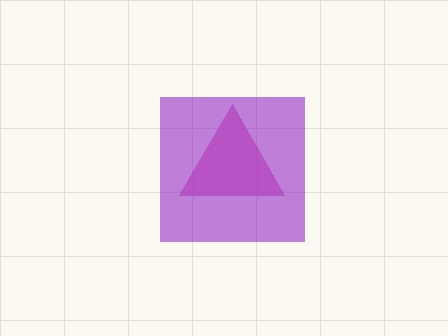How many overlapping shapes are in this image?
There are 2 overlapping shapes in the image.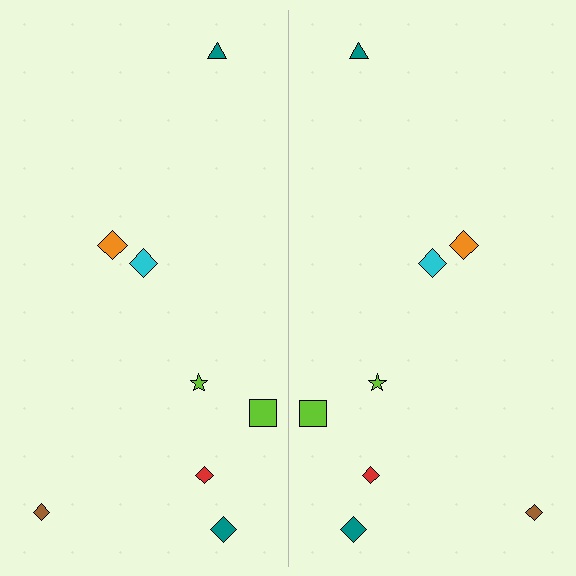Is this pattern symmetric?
Yes, this pattern has bilateral (reflection) symmetry.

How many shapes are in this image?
There are 16 shapes in this image.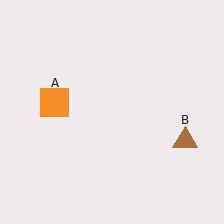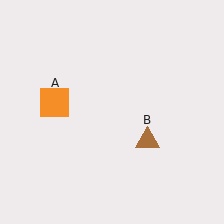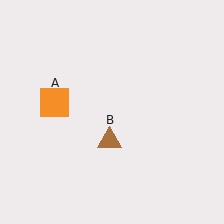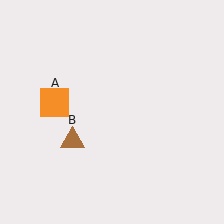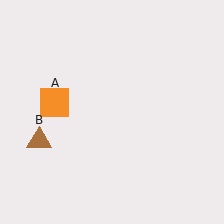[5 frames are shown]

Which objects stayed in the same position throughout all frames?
Orange square (object A) remained stationary.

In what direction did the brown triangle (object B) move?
The brown triangle (object B) moved left.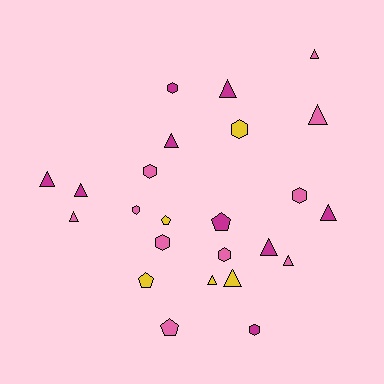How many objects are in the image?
There are 24 objects.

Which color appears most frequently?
Pink, with 10 objects.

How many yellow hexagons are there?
There is 1 yellow hexagon.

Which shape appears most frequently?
Triangle, with 12 objects.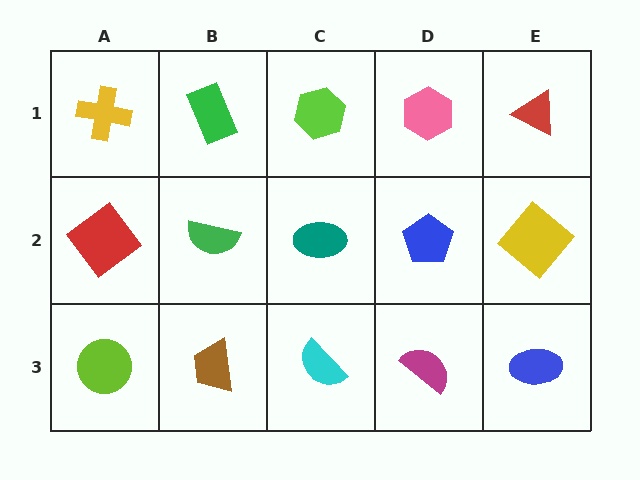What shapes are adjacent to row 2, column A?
A yellow cross (row 1, column A), a lime circle (row 3, column A), a green semicircle (row 2, column B).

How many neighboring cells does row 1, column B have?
3.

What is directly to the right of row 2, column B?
A teal ellipse.